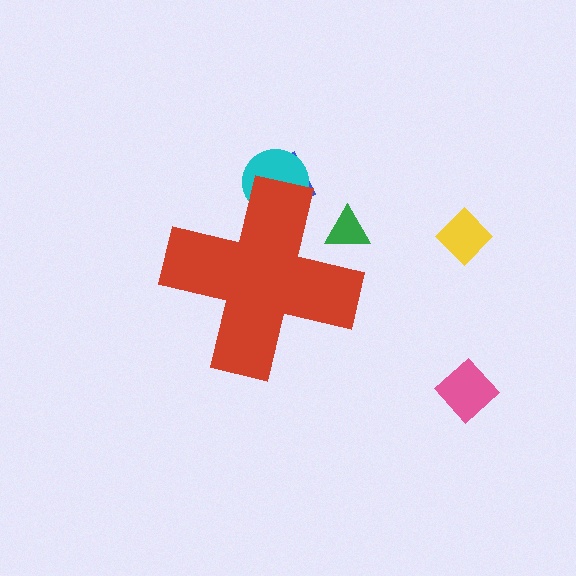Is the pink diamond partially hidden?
No, the pink diamond is fully visible.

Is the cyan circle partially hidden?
Yes, the cyan circle is partially hidden behind the red cross.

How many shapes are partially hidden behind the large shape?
3 shapes are partially hidden.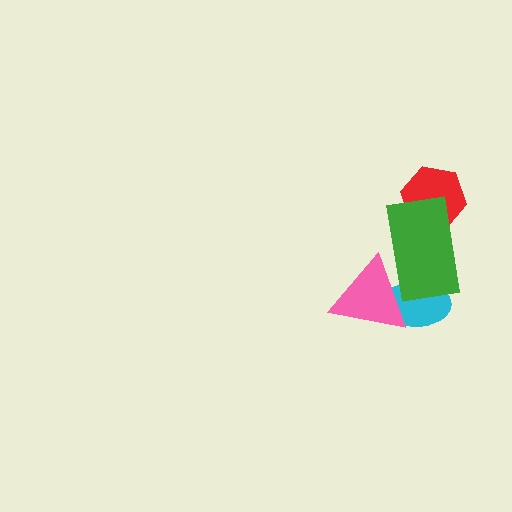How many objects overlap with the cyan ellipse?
2 objects overlap with the cyan ellipse.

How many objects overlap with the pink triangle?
2 objects overlap with the pink triangle.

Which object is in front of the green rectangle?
The pink triangle is in front of the green rectangle.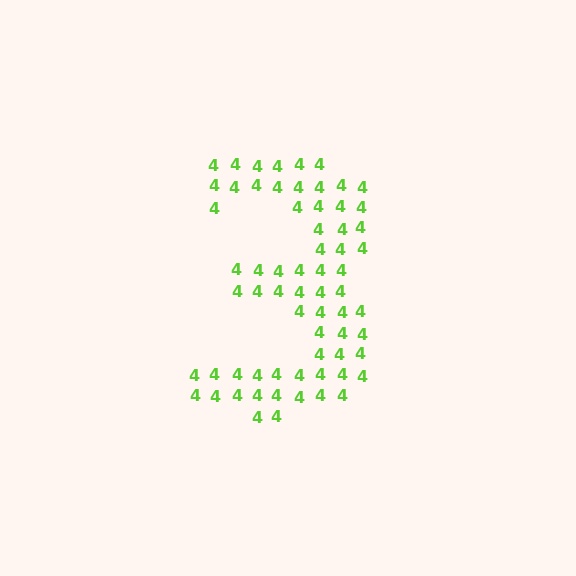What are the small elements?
The small elements are digit 4's.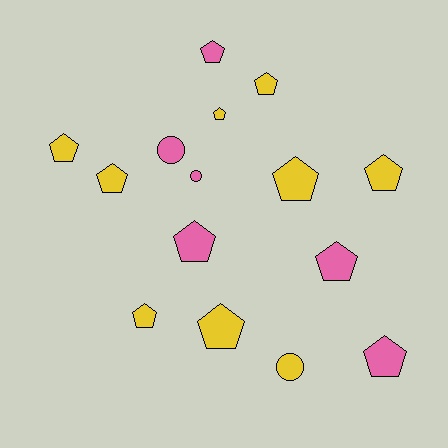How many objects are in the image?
There are 15 objects.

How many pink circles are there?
There are 2 pink circles.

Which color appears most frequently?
Yellow, with 9 objects.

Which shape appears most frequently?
Pentagon, with 12 objects.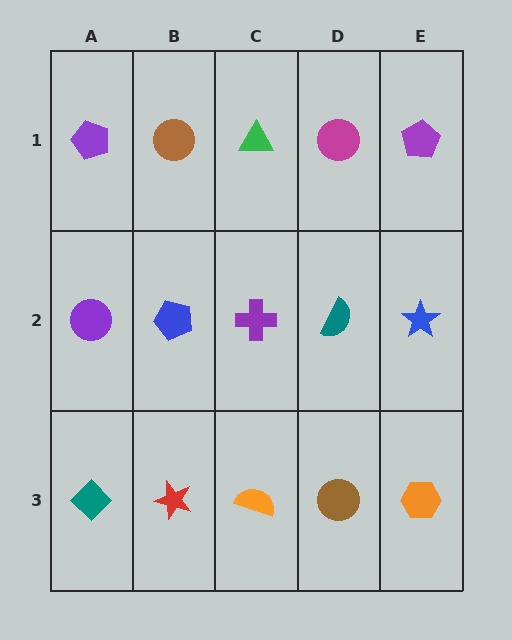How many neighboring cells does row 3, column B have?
3.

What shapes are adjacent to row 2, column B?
A brown circle (row 1, column B), a red star (row 3, column B), a purple circle (row 2, column A), a purple cross (row 2, column C).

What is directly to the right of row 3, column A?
A red star.